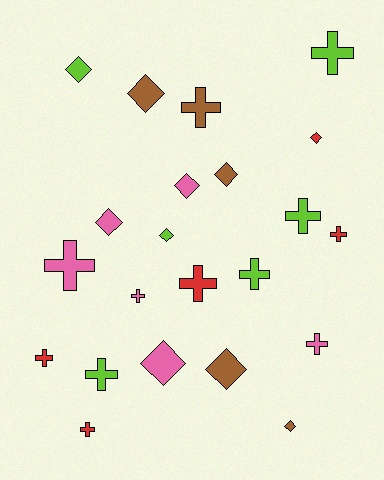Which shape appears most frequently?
Cross, with 12 objects.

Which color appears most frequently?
Pink, with 6 objects.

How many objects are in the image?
There are 22 objects.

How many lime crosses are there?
There are 4 lime crosses.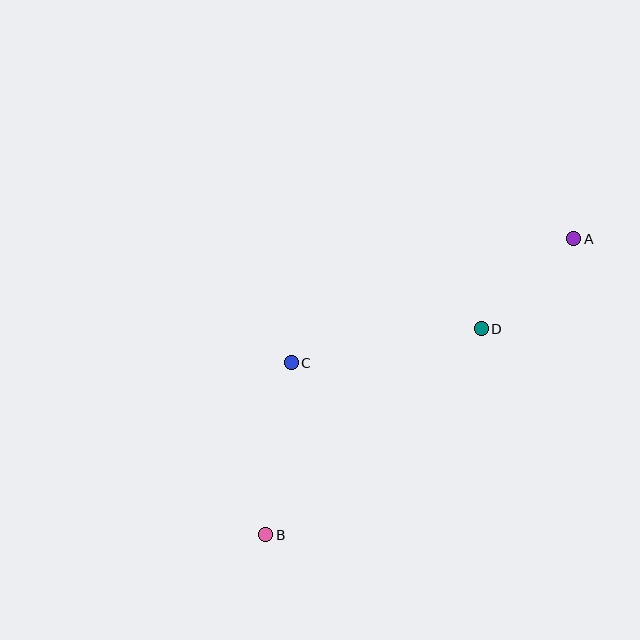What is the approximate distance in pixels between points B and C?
The distance between B and C is approximately 174 pixels.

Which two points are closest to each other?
Points A and D are closest to each other.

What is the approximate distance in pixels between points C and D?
The distance between C and D is approximately 193 pixels.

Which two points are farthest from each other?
Points A and B are farthest from each other.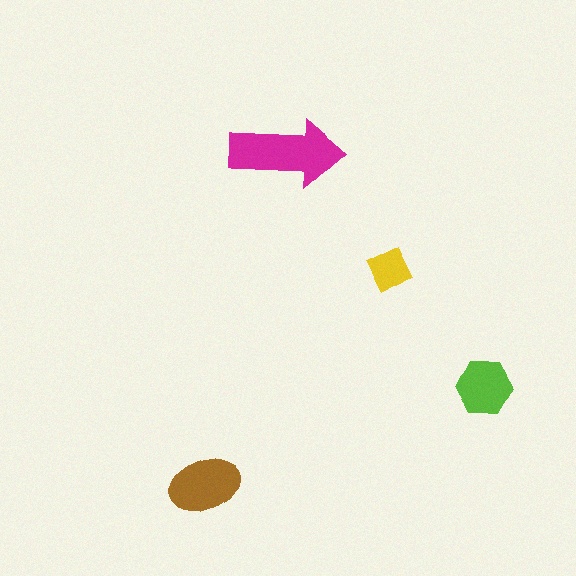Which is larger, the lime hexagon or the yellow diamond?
The lime hexagon.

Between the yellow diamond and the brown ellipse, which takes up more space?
The brown ellipse.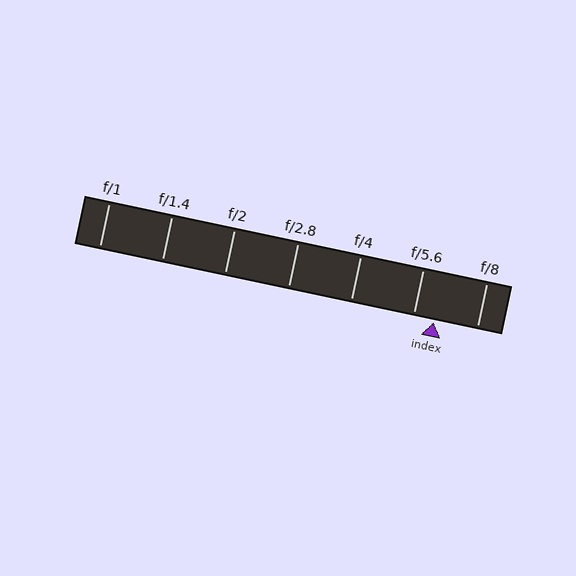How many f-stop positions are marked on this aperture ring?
There are 7 f-stop positions marked.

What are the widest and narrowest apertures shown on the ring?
The widest aperture shown is f/1 and the narrowest is f/8.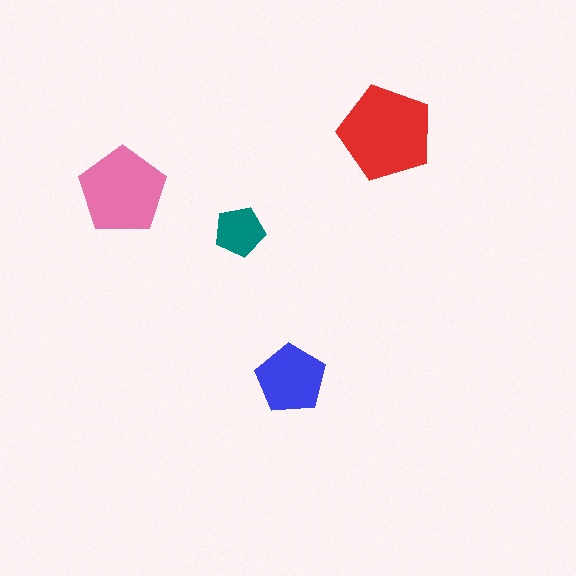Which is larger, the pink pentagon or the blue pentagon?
The pink one.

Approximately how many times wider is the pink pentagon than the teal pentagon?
About 1.5 times wider.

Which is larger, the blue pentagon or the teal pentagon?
The blue one.